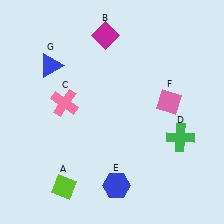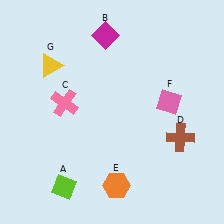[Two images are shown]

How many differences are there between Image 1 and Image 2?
There are 3 differences between the two images.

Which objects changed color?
D changed from green to brown. E changed from blue to orange. G changed from blue to yellow.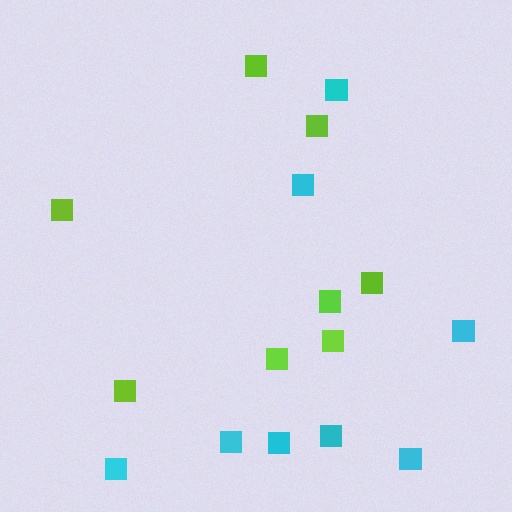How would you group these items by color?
There are 2 groups: one group of lime squares (8) and one group of cyan squares (8).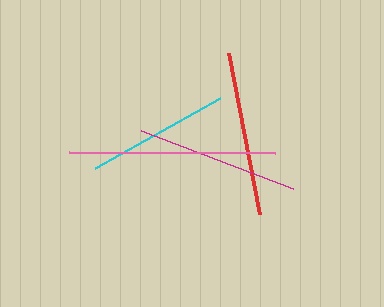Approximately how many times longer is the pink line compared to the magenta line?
The pink line is approximately 1.3 times the length of the magenta line.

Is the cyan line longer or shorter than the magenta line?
The magenta line is longer than the cyan line.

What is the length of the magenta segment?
The magenta segment is approximately 163 pixels long.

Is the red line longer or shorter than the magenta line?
The red line is longer than the magenta line.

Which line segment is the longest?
The pink line is the longest at approximately 206 pixels.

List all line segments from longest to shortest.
From longest to shortest: pink, red, magenta, cyan.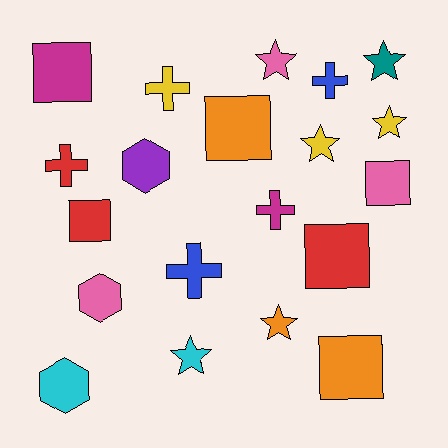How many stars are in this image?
There are 6 stars.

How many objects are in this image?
There are 20 objects.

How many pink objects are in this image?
There are 3 pink objects.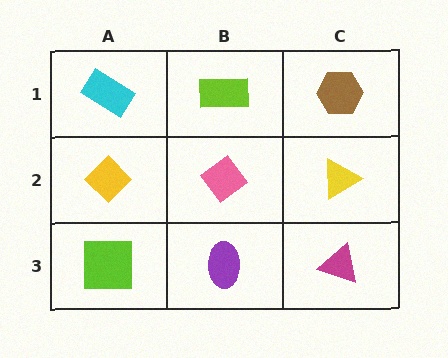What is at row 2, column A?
A yellow diamond.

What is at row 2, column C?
A yellow triangle.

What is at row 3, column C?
A magenta triangle.